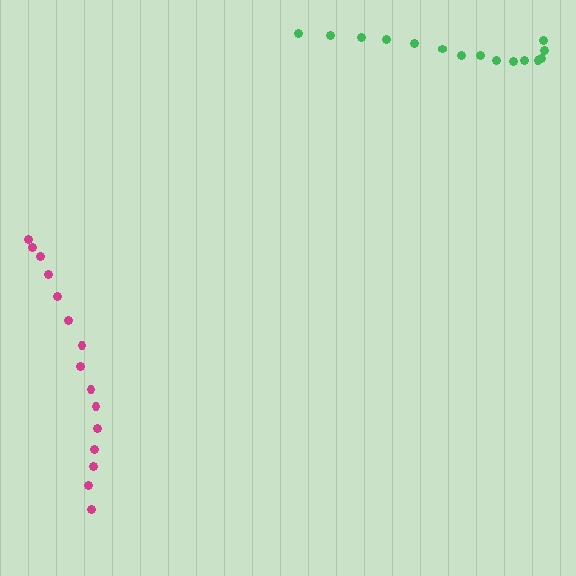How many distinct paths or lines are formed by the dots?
There are 2 distinct paths.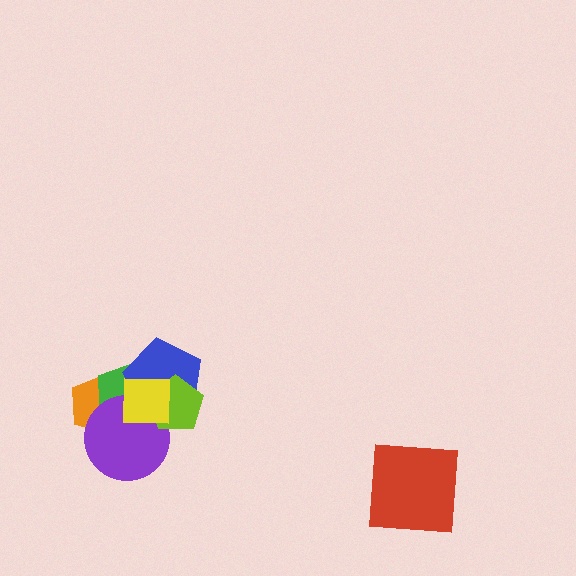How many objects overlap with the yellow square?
5 objects overlap with the yellow square.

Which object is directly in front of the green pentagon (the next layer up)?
The purple circle is directly in front of the green pentagon.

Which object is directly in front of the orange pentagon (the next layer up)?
The green pentagon is directly in front of the orange pentagon.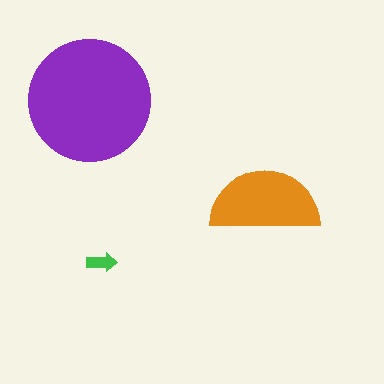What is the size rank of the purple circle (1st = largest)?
1st.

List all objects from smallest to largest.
The green arrow, the orange semicircle, the purple circle.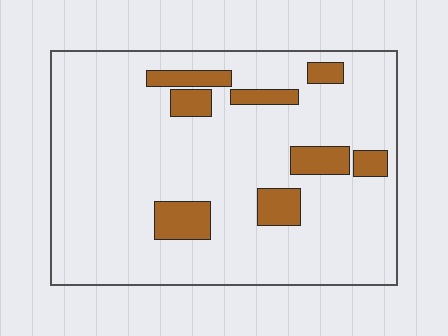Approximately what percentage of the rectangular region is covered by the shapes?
Approximately 15%.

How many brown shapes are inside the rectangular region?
8.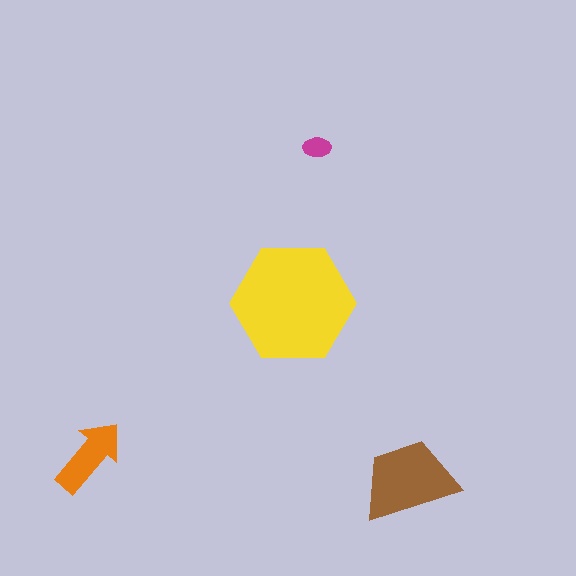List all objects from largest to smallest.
The yellow hexagon, the brown trapezoid, the orange arrow, the magenta ellipse.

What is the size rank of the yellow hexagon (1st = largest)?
1st.